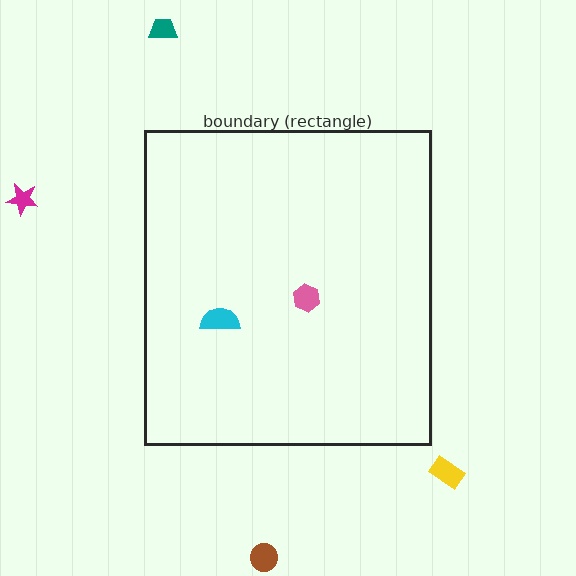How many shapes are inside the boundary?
2 inside, 4 outside.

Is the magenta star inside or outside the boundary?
Outside.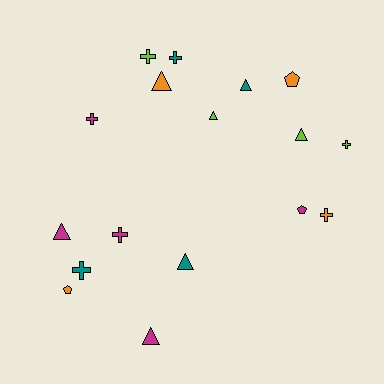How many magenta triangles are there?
There are 2 magenta triangles.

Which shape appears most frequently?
Triangle, with 7 objects.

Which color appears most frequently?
Magenta, with 5 objects.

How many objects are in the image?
There are 17 objects.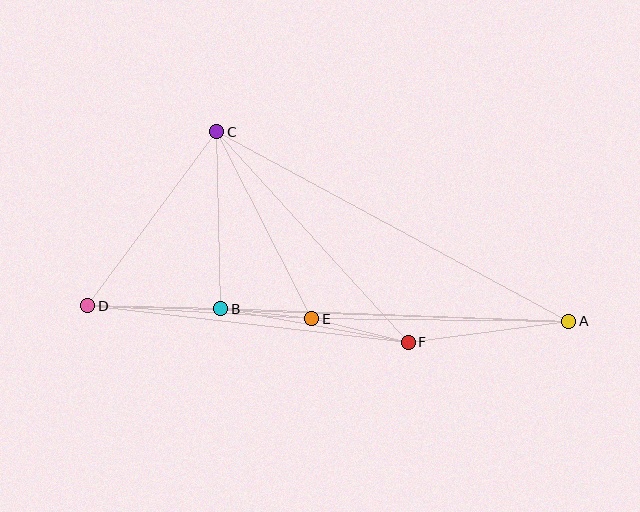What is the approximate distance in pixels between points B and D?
The distance between B and D is approximately 133 pixels.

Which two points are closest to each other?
Points B and E are closest to each other.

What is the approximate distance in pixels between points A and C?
The distance between A and C is approximately 400 pixels.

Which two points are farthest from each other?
Points A and D are farthest from each other.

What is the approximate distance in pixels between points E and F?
The distance between E and F is approximately 99 pixels.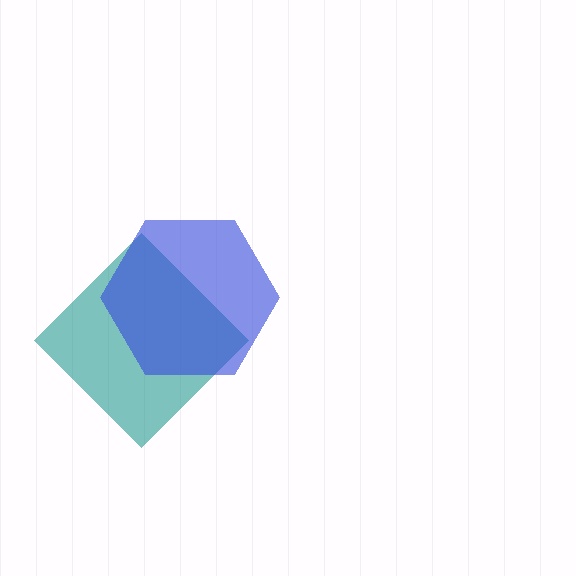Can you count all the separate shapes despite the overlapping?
Yes, there are 2 separate shapes.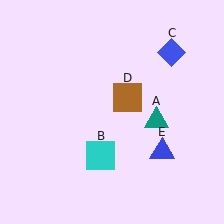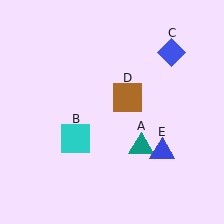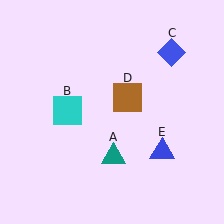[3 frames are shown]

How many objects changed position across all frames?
2 objects changed position: teal triangle (object A), cyan square (object B).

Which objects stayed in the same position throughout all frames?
Blue diamond (object C) and brown square (object D) and blue triangle (object E) remained stationary.